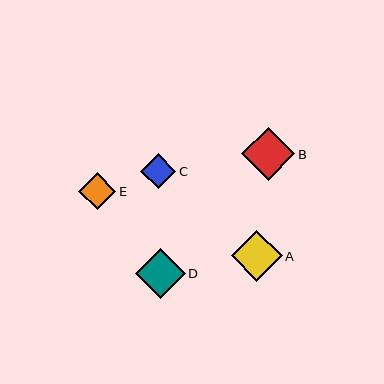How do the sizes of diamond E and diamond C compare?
Diamond E and diamond C are approximately the same size.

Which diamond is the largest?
Diamond B is the largest with a size of approximately 53 pixels.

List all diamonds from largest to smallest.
From largest to smallest: B, A, D, E, C.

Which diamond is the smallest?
Diamond C is the smallest with a size of approximately 35 pixels.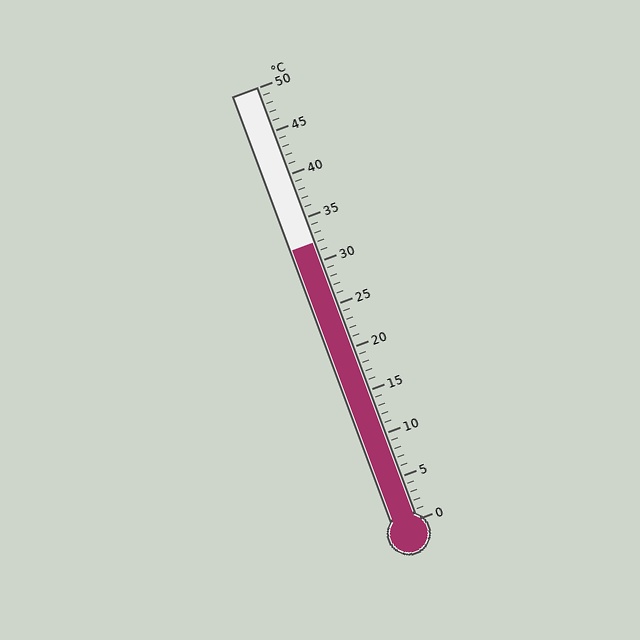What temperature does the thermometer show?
The thermometer shows approximately 32°C.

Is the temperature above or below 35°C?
The temperature is below 35°C.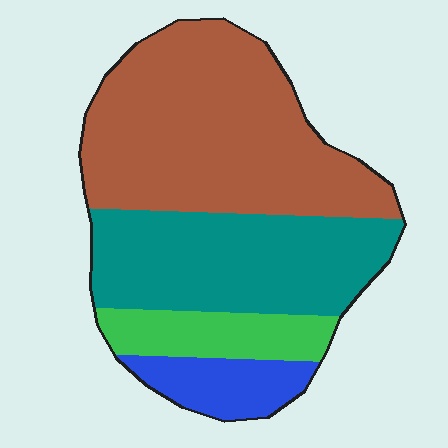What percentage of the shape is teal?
Teal covers roughly 30% of the shape.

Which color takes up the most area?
Brown, at roughly 45%.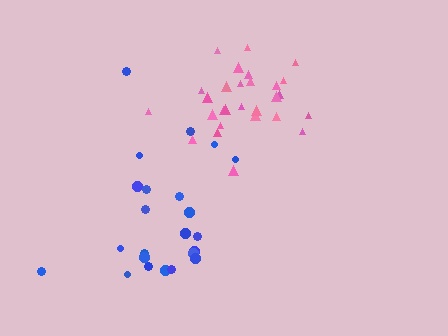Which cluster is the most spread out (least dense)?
Blue.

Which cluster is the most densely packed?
Pink.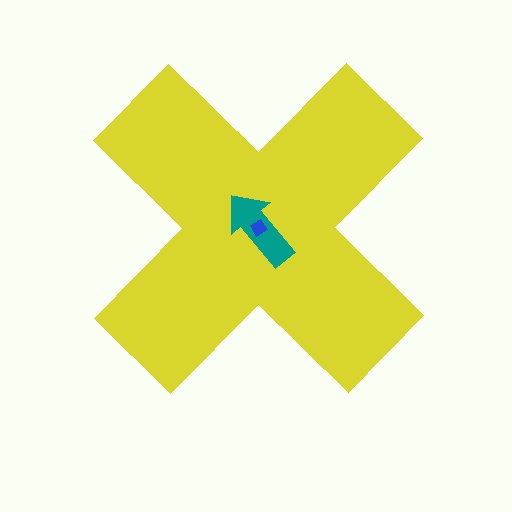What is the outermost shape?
The yellow cross.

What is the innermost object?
The blue diamond.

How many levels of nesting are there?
3.